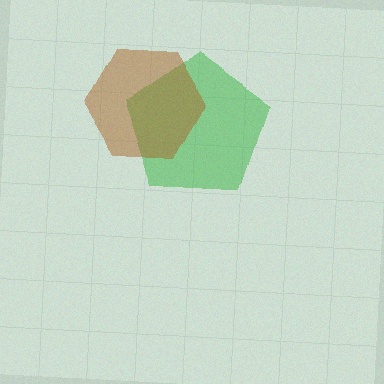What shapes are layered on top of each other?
The layered shapes are: a green pentagon, a brown hexagon.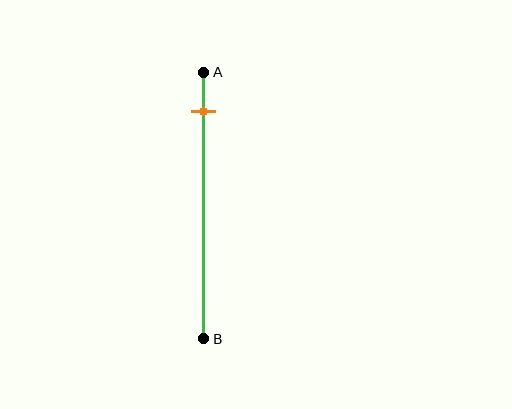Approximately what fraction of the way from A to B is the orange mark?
The orange mark is approximately 15% of the way from A to B.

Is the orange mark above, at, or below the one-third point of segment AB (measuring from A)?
The orange mark is above the one-third point of segment AB.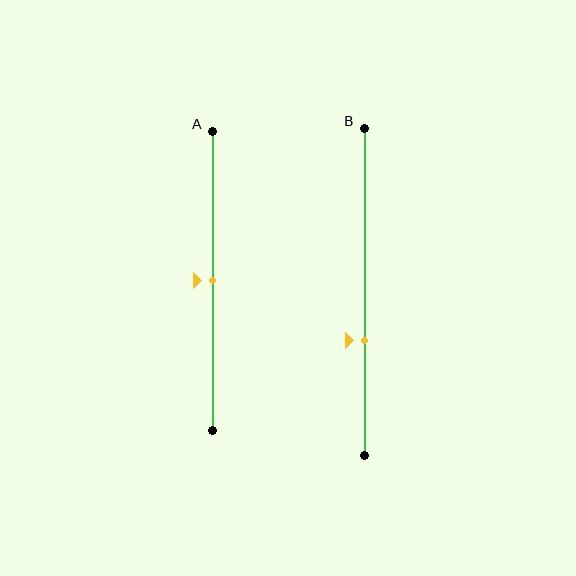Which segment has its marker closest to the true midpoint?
Segment A has its marker closest to the true midpoint.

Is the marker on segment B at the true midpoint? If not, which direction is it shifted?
No, the marker on segment B is shifted downward by about 15% of the segment length.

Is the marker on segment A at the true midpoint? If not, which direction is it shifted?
Yes, the marker on segment A is at the true midpoint.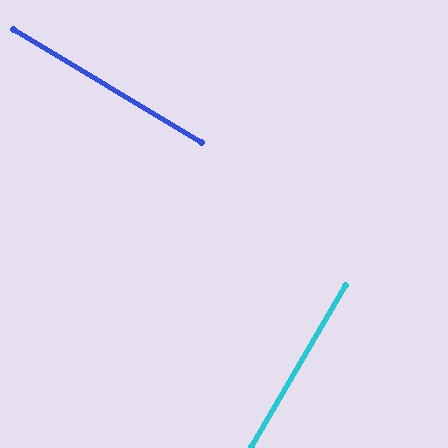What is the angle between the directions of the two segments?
Approximately 89 degrees.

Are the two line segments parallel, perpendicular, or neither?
Perpendicular — they meet at approximately 89°.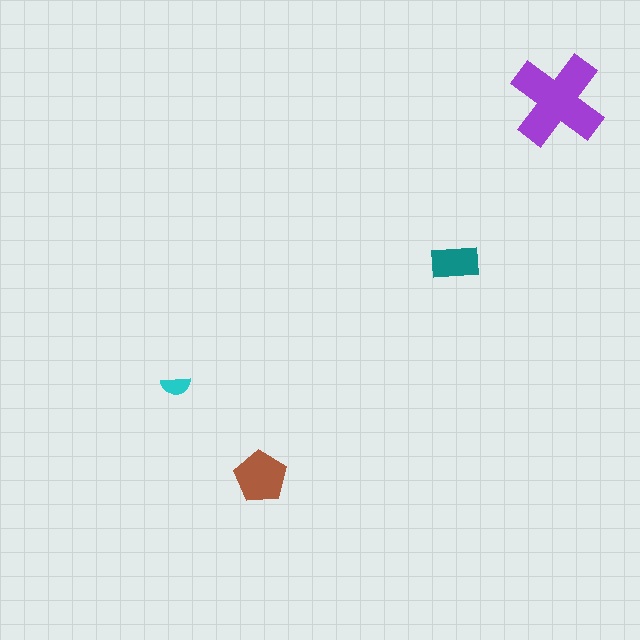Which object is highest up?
The purple cross is topmost.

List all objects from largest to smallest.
The purple cross, the brown pentagon, the teal rectangle, the cyan semicircle.